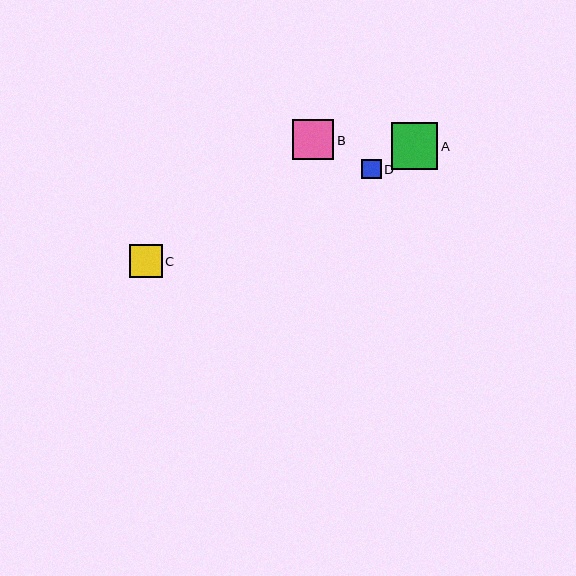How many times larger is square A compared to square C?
Square A is approximately 1.4 times the size of square C.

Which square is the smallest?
Square D is the smallest with a size of approximately 20 pixels.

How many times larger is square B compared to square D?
Square B is approximately 2.1 times the size of square D.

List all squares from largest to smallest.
From largest to smallest: A, B, C, D.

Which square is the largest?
Square A is the largest with a size of approximately 46 pixels.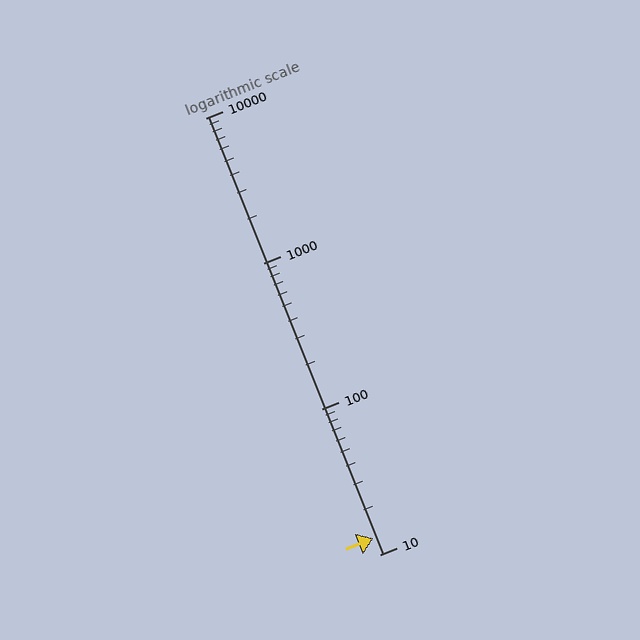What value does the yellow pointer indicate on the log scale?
The pointer indicates approximately 13.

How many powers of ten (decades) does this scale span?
The scale spans 3 decades, from 10 to 10000.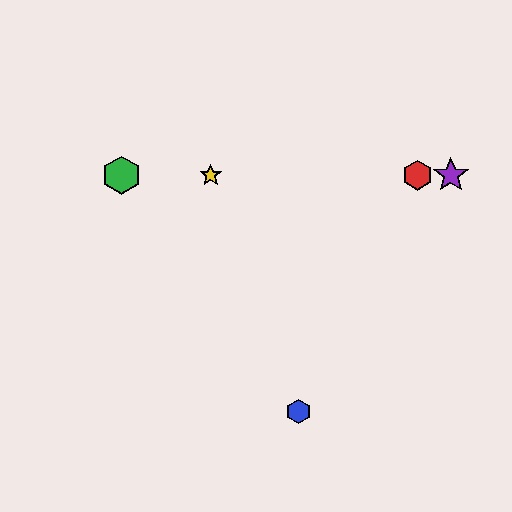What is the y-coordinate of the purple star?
The purple star is at y≈175.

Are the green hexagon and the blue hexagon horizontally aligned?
No, the green hexagon is at y≈175 and the blue hexagon is at y≈411.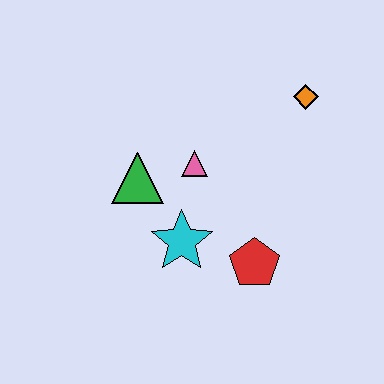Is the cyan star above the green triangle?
No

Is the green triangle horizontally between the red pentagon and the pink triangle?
No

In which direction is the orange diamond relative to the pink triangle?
The orange diamond is to the right of the pink triangle.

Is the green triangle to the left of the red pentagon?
Yes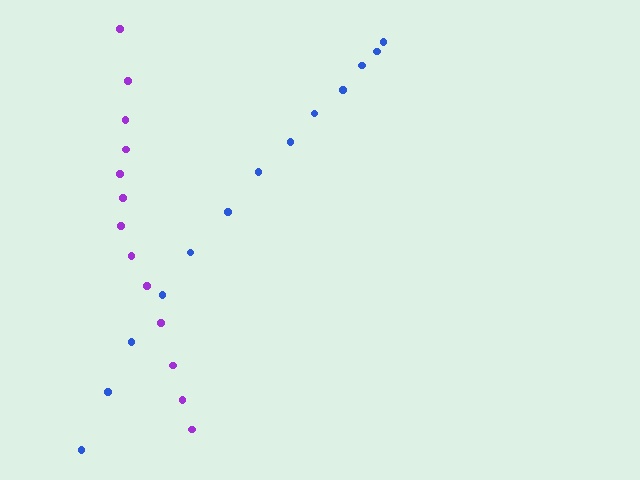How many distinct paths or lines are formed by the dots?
There are 2 distinct paths.